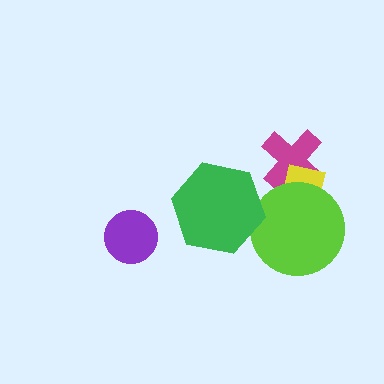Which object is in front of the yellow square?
The lime circle is in front of the yellow square.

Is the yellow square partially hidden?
Yes, it is partially covered by another shape.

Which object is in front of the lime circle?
The green hexagon is in front of the lime circle.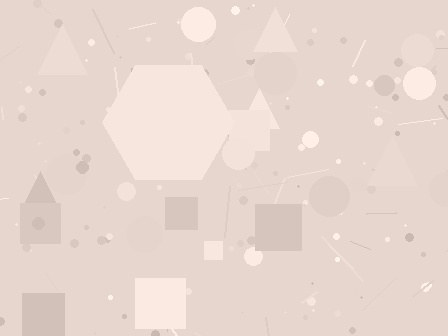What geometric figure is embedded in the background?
A hexagon is embedded in the background.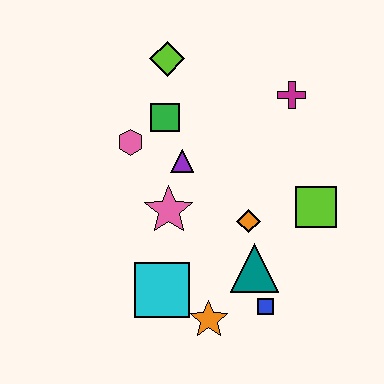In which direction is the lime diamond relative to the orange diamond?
The lime diamond is above the orange diamond.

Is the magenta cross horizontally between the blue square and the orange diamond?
No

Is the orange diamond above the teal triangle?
Yes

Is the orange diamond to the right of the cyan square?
Yes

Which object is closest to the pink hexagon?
The green square is closest to the pink hexagon.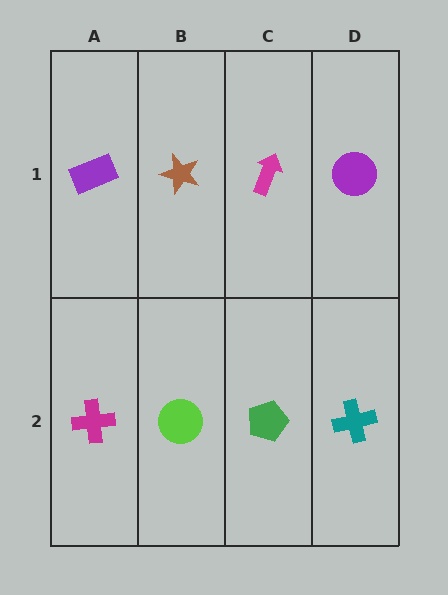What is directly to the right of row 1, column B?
A magenta arrow.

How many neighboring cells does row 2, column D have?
2.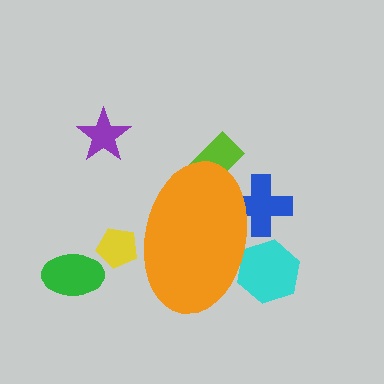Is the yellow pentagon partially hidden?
Yes, the yellow pentagon is partially hidden behind the orange ellipse.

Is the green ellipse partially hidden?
No, the green ellipse is fully visible.